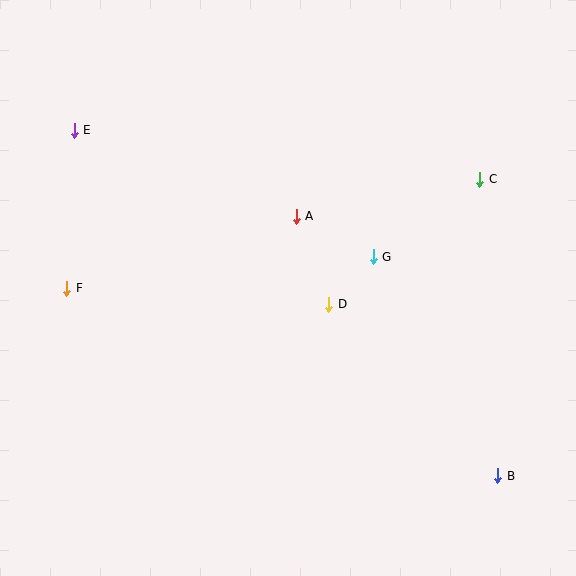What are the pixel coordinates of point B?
Point B is at (498, 476).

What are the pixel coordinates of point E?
Point E is at (74, 130).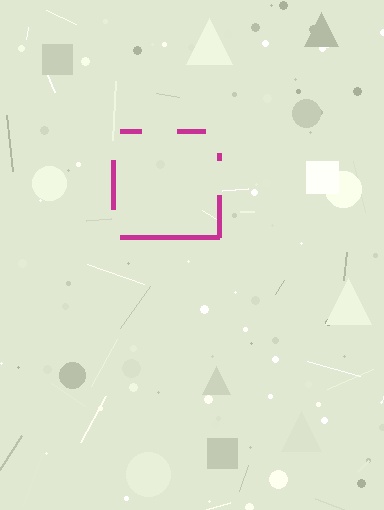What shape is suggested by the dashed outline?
The dashed outline suggests a square.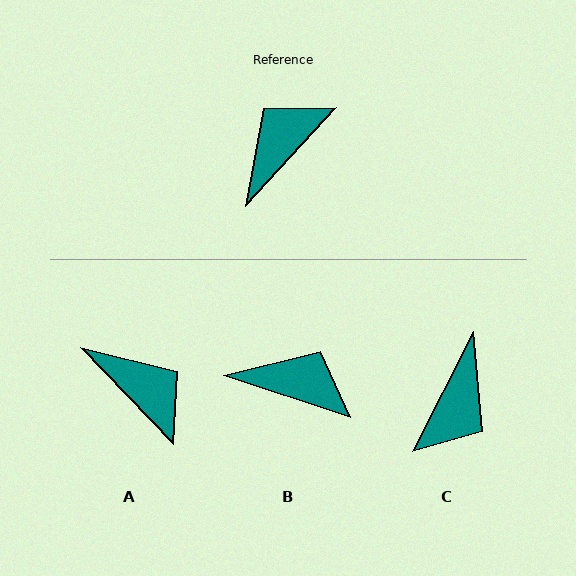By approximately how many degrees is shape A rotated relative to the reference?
Approximately 93 degrees clockwise.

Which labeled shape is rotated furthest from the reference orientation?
C, about 164 degrees away.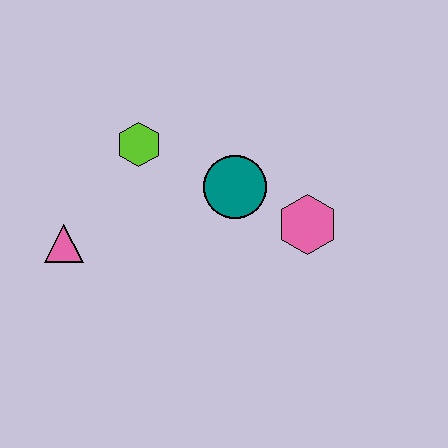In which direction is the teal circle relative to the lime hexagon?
The teal circle is to the right of the lime hexagon.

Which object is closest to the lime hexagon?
The teal circle is closest to the lime hexagon.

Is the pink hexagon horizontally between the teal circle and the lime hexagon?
No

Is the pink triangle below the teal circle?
Yes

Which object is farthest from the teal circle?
The pink triangle is farthest from the teal circle.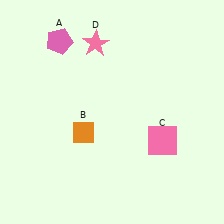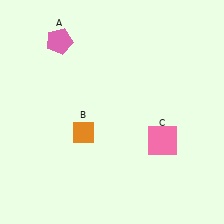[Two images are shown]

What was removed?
The pink star (D) was removed in Image 2.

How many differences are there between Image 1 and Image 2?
There is 1 difference between the two images.